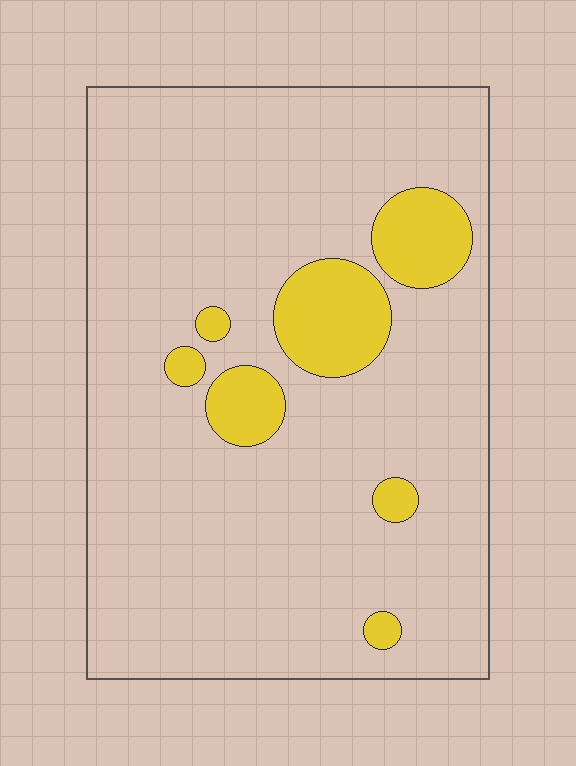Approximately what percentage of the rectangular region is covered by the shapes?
Approximately 10%.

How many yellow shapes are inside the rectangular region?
7.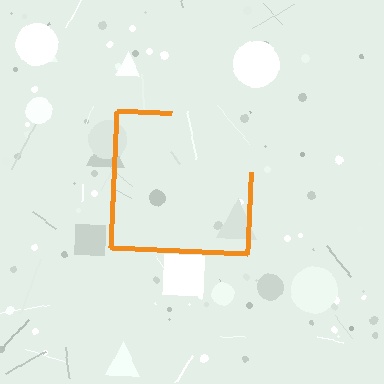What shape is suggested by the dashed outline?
The dashed outline suggests a square.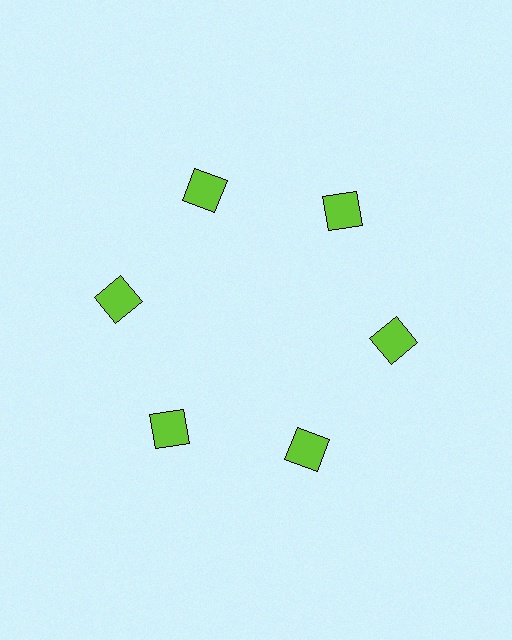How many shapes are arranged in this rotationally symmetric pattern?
There are 6 shapes, arranged in 6 groups of 1.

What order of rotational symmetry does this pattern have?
This pattern has 6-fold rotational symmetry.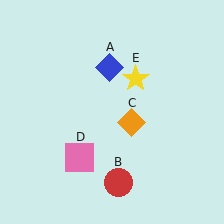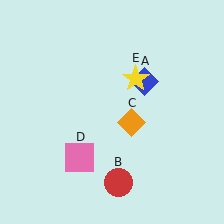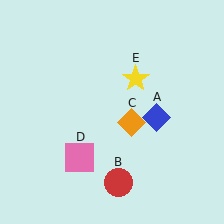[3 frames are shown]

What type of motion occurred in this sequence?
The blue diamond (object A) rotated clockwise around the center of the scene.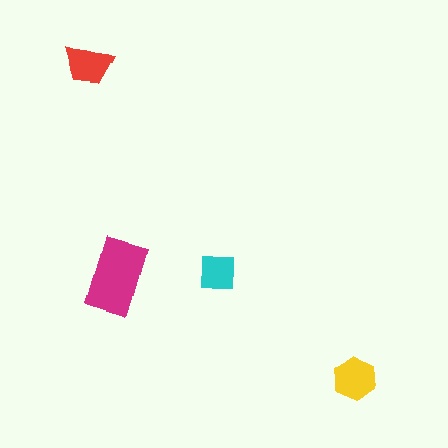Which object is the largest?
The magenta rectangle.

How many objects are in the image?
There are 4 objects in the image.